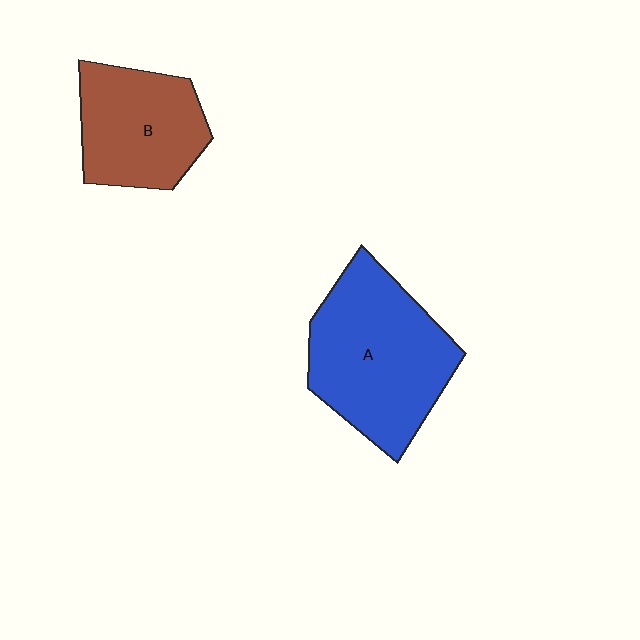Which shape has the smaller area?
Shape B (brown).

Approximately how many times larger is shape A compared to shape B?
Approximately 1.4 times.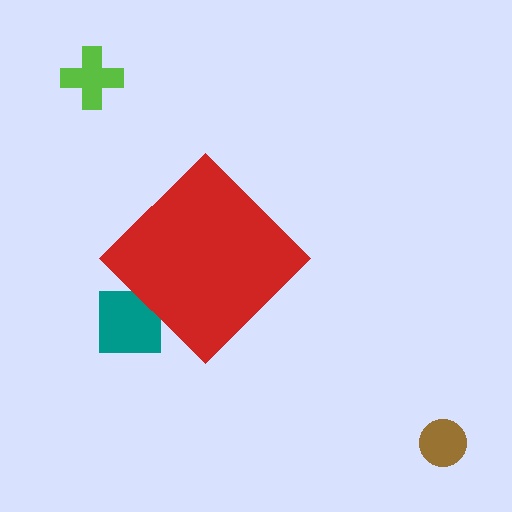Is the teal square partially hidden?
Yes, the teal square is partially hidden behind the red diamond.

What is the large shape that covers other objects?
A red diamond.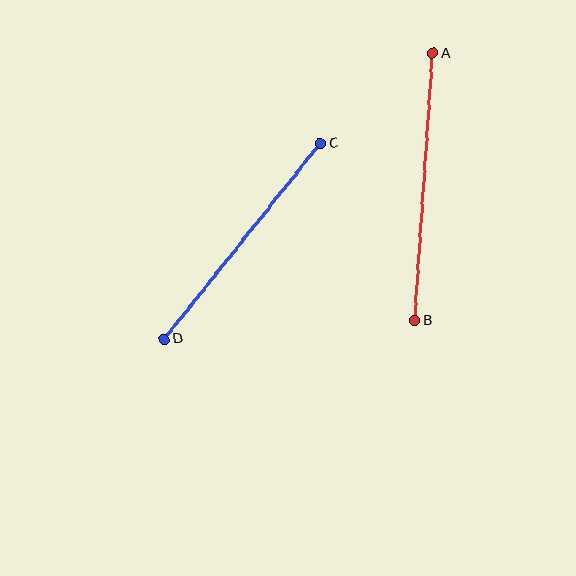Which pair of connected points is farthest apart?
Points A and B are farthest apart.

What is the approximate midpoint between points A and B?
The midpoint is at approximately (424, 187) pixels.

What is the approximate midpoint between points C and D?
The midpoint is at approximately (242, 241) pixels.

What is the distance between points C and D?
The distance is approximately 250 pixels.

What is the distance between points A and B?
The distance is approximately 268 pixels.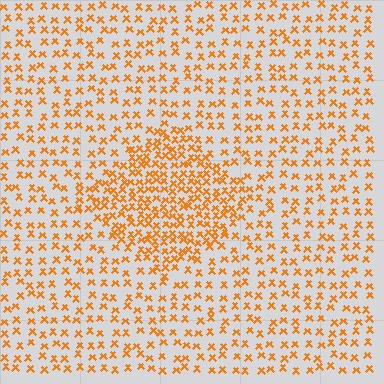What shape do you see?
I see a diamond.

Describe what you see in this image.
The image contains small orange elements arranged at two different densities. A diamond-shaped region is visible where the elements are more densely packed than the surrounding area.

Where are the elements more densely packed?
The elements are more densely packed inside the diamond boundary.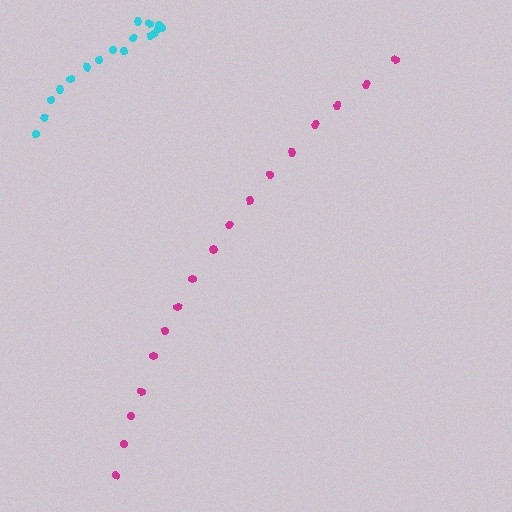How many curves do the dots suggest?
There are 2 distinct paths.